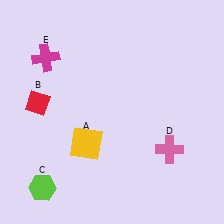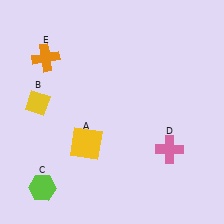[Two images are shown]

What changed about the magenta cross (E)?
In Image 1, E is magenta. In Image 2, it changed to orange.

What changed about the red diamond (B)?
In Image 1, B is red. In Image 2, it changed to yellow.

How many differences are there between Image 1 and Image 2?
There are 2 differences between the two images.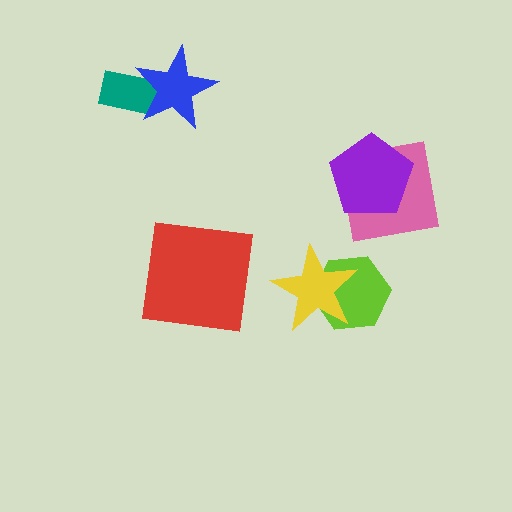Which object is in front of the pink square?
The purple pentagon is in front of the pink square.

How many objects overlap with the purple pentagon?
1 object overlaps with the purple pentagon.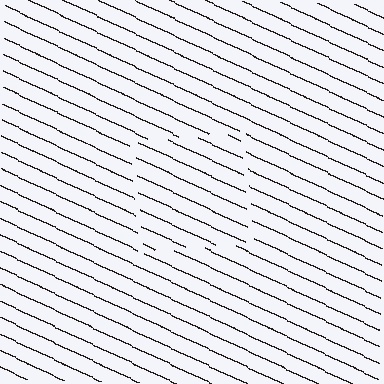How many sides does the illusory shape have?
4 sides — the line-ends trace a square.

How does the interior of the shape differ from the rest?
The interior of the shape contains the same grating, shifted by half a period — the contour is defined by the phase discontinuity where line-ends from the inner and outer gratings abut.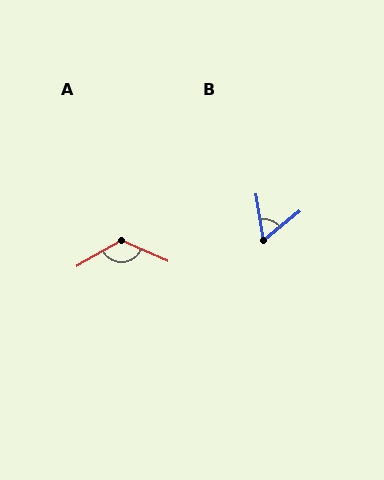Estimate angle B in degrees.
Approximately 59 degrees.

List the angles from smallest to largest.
B (59°), A (127°).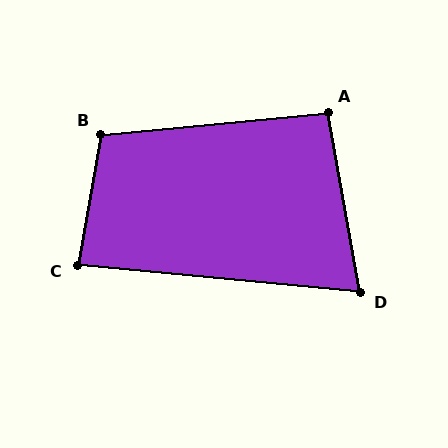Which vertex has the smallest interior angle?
D, at approximately 75 degrees.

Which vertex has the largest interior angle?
B, at approximately 105 degrees.